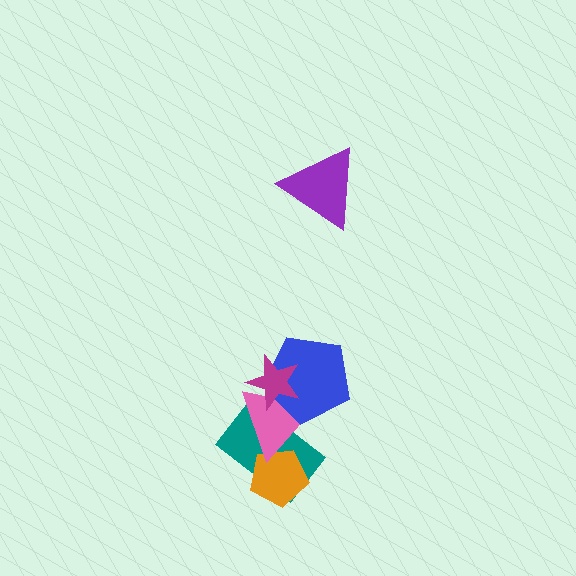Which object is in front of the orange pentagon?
The pink triangle is in front of the orange pentagon.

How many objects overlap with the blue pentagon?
3 objects overlap with the blue pentagon.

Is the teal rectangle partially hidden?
Yes, it is partially covered by another shape.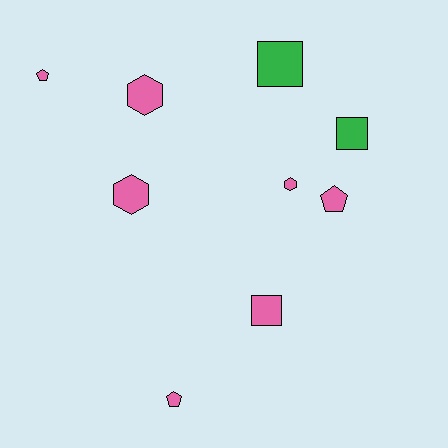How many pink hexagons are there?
There are 3 pink hexagons.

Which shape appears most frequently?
Pentagon, with 3 objects.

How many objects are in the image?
There are 9 objects.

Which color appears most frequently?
Pink, with 7 objects.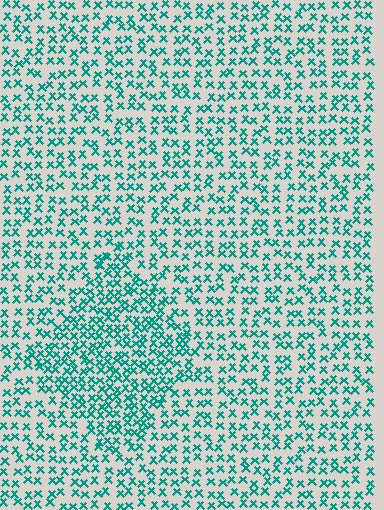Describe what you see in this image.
The image contains small teal elements arranged at two different densities. A diamond-shaped region is visible where the elements are more densely packed than the surrounding area.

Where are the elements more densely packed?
The elements are more densely packed inside the diamond boundary.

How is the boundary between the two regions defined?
The boundary is defined by a change in element density (approximately 1.7x ratio). All elements are the same color, size, and shape.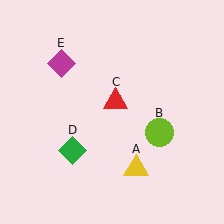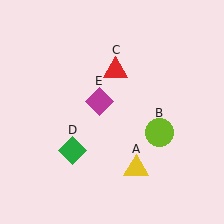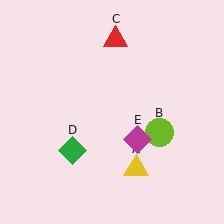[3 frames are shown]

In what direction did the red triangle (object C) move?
The red triangle (object C) moved up.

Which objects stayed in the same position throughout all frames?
Yellow triangle (object A) and lime circle (object B) and green diamond (object D) remained stationary.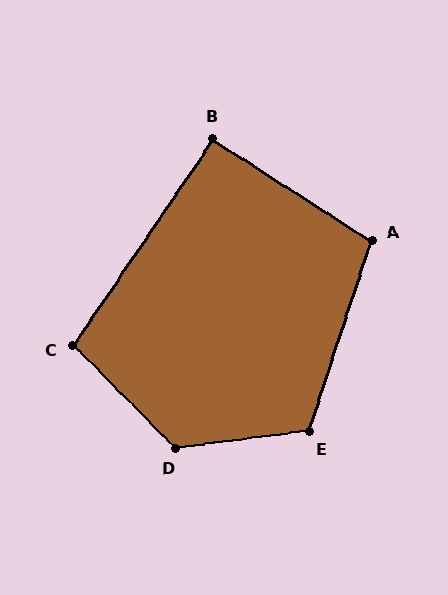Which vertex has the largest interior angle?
D, at approximately 127 degrees.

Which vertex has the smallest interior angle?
B, at approximately 92 degrees.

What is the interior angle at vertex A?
Approximately 104 degrees (obtuse).